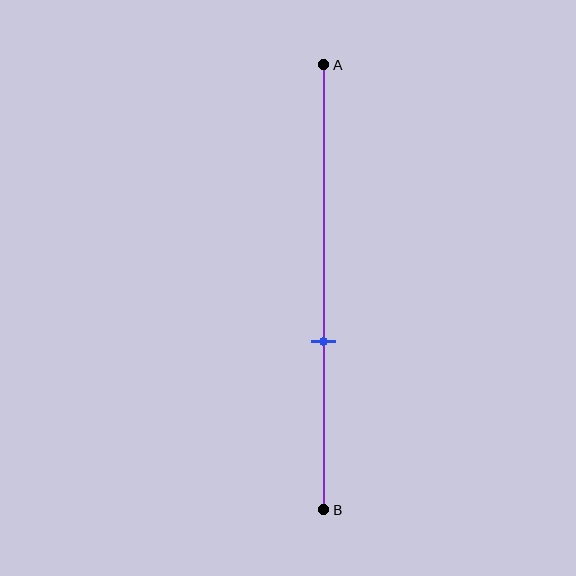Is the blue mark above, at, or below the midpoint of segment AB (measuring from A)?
The blue mark is below the midpoint of segment AB.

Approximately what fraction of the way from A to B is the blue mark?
The blue mark is approximately 60% of the way from A to B.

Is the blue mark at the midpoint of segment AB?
No, the mark is at about 60% from A, not at the 50% midpoint.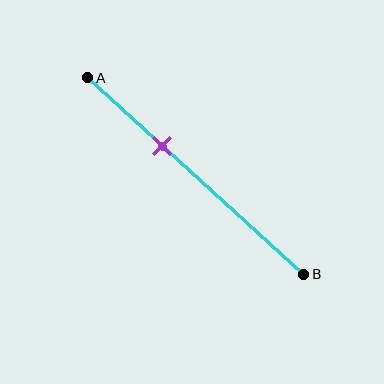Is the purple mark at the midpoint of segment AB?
No, the mark is at about 35% from A, not at the 50% midpoint.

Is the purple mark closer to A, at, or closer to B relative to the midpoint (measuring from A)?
The purple mark is closer to point A than the midpoint of segment AB.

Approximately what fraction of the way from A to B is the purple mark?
The purple mark is approximately 35% of the way from A to B.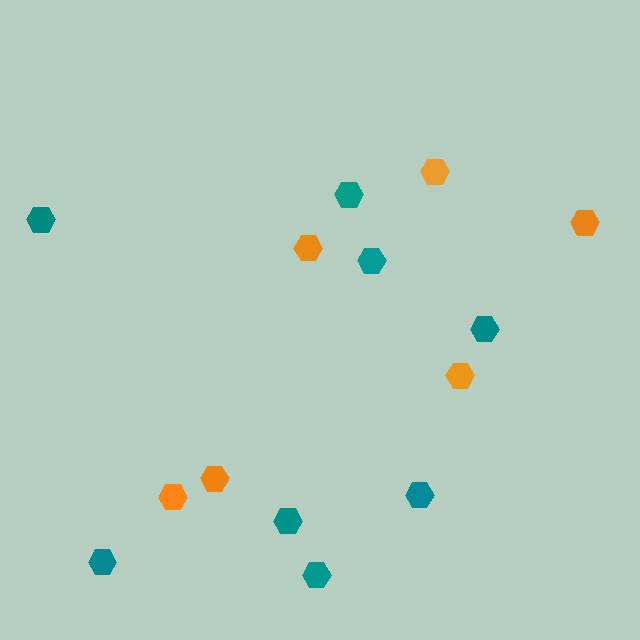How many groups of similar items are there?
There are 2 groups: one group of teal hexagons (8) and one group of orange hexagons (6).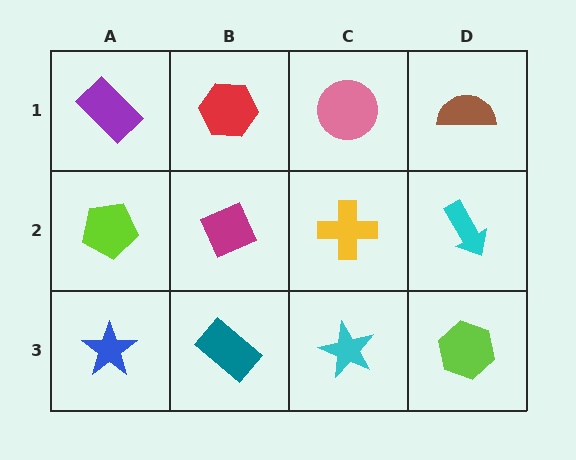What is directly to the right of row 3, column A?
A teal rectangle.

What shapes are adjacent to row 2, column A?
A purple rectangle (row 1, column A), a blue star (row 3, column A), a magenta diamond (row 2, column B).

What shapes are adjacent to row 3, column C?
A yellow cross (row 2, column C), a teal rectangle (row 3, column B), a lime hexagon (row 3, column D).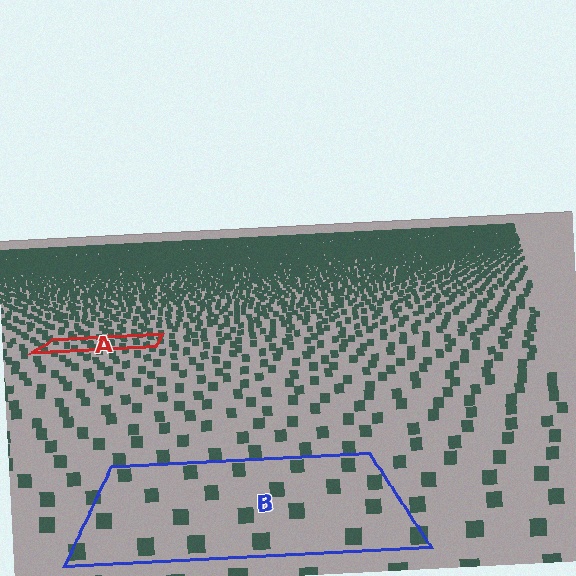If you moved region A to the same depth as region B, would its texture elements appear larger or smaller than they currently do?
They would appear larger. At a closer depth, the same texture elements are projected at a bigger on-screen size.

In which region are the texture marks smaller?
The texture marks are smaller in region A, because it is farther away.